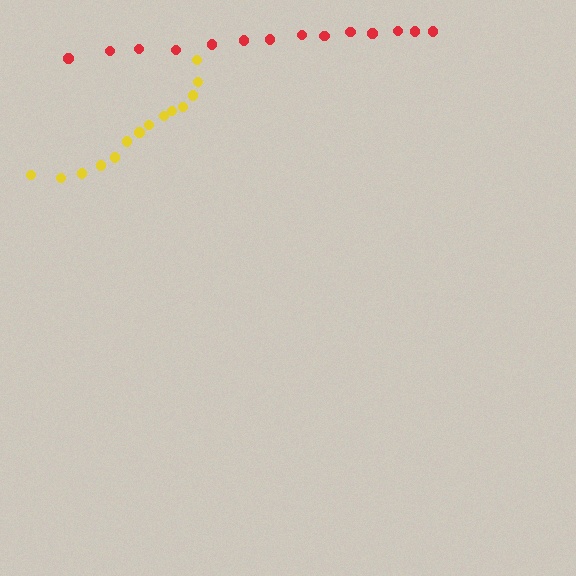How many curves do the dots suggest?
There are 2 distinct paths.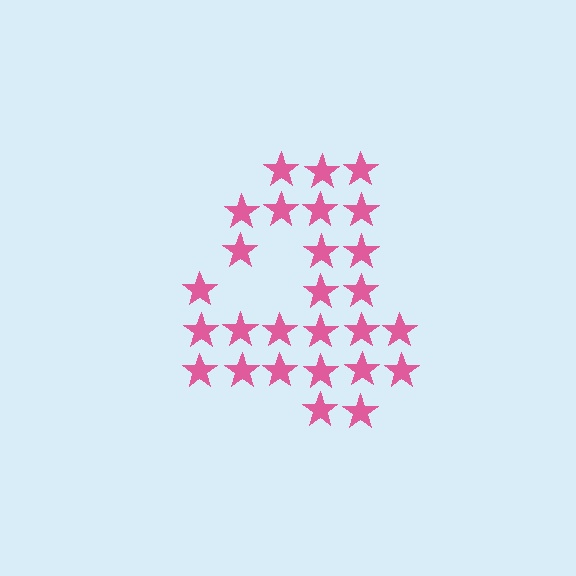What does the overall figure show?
The overall figure shows the digit 4.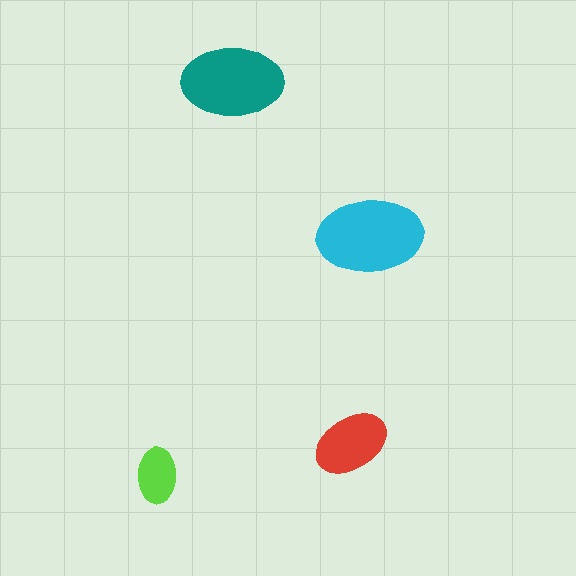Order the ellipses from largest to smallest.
the cyan one, the teal one, the red one, the lime one.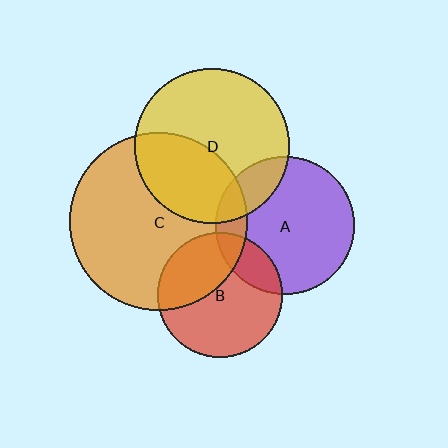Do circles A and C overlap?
Yes.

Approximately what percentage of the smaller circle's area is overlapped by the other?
Approximately 15%.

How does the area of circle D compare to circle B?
Approximately 1.5 times.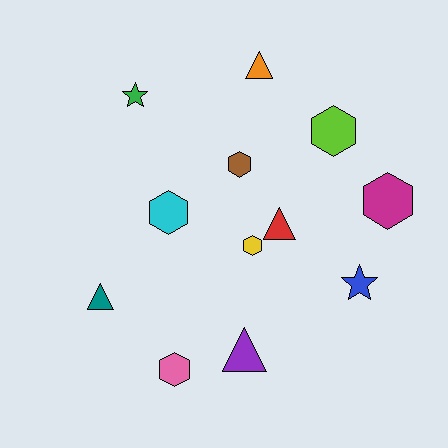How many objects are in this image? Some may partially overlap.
There are 12 objects.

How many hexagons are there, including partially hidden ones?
There are 6 hexagons.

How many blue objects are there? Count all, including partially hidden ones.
There is 1 blue object.